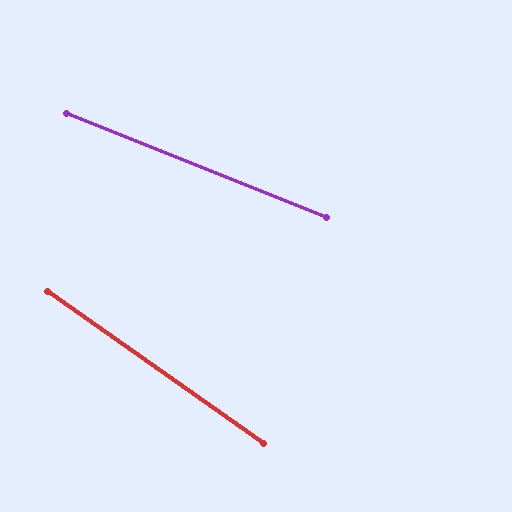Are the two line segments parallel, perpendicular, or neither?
Neither parallel nor perpendicular — they differ by about 13°.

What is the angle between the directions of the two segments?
Approximately 13 degrees.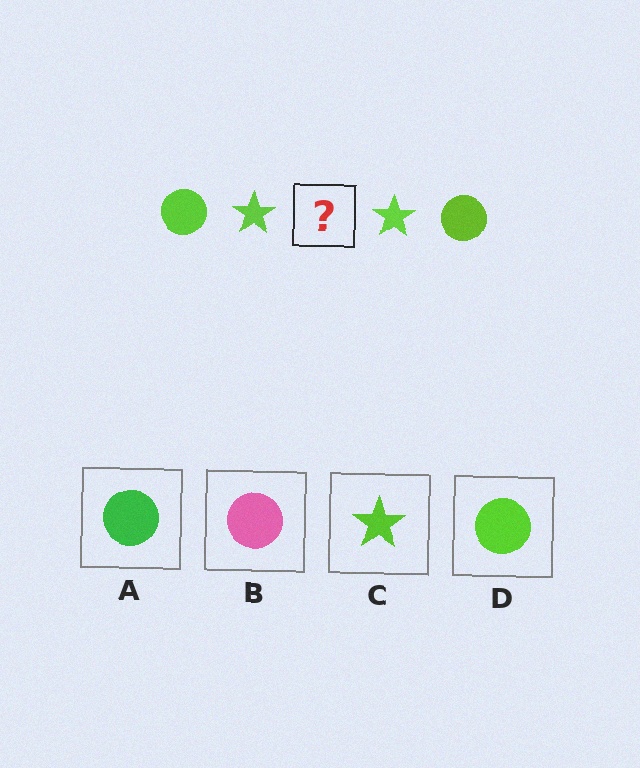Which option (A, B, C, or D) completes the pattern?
D.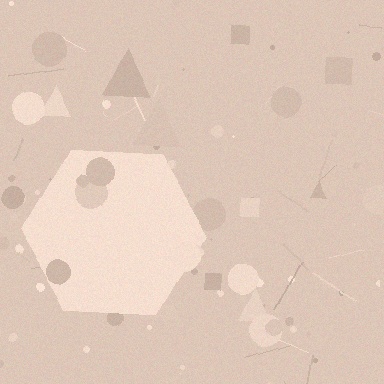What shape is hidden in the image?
A hexagon is hidden in the image.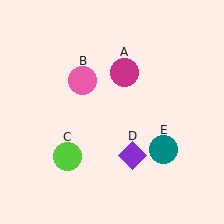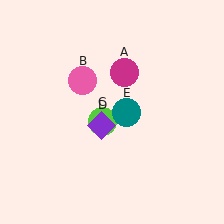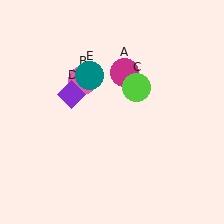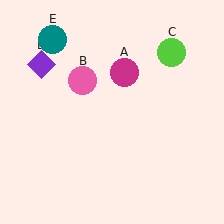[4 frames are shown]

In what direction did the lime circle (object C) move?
The lime circle (object C) moved up and to the right.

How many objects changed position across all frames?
3 objects changed position: lime circle (object C), purple diamond (object D), teal circle (object E).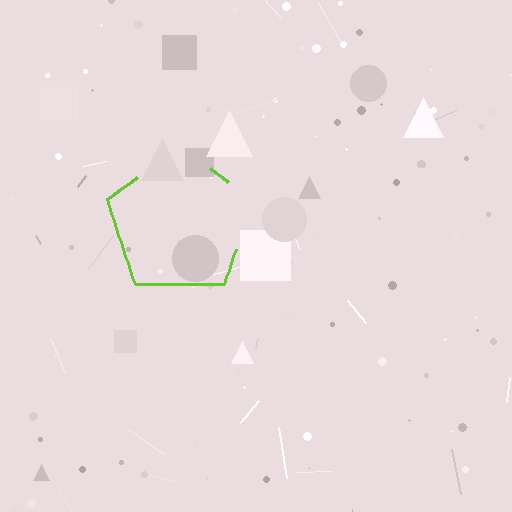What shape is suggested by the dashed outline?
The dashed outline suggests a pentagon.